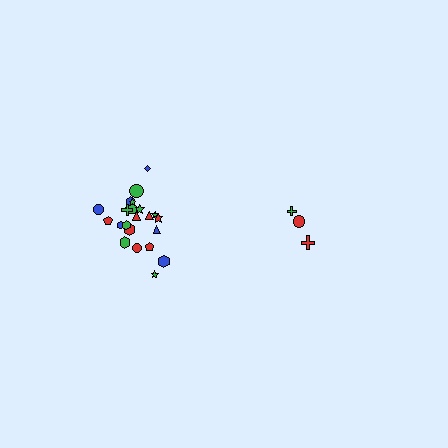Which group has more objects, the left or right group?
The left group.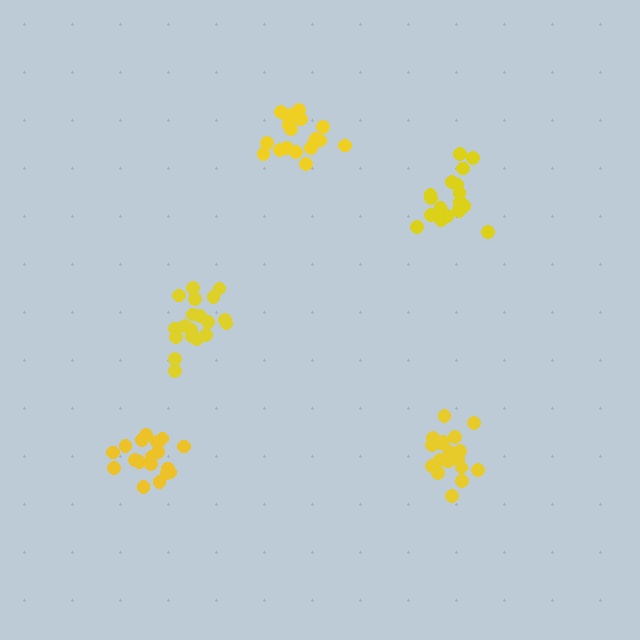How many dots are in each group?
Group 1: 20 dots, Group 2: 18 dots, Group 3: 19 dots, Group 4: 19 dots, Group 5: 19 dots (95 total).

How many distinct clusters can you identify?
There are 5 distinct clusters.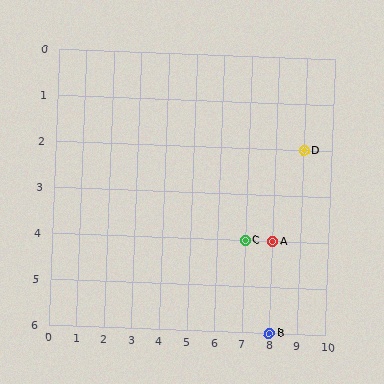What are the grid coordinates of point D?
Point D is at grid coordinates (9, 2).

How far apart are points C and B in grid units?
Points C and B are 1 column and 2 rows apart (about 2.2 grid units diagonally).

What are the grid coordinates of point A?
Point A is at grid coordinates (8, 4).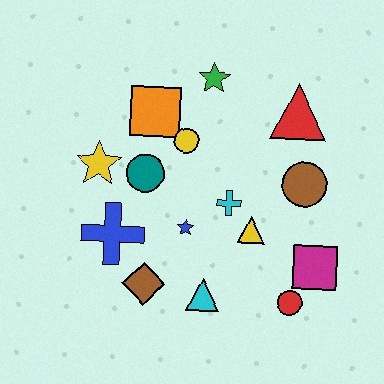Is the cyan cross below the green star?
Yes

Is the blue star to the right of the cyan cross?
No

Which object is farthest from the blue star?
The red triangle is farthest from the blue star.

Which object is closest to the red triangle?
The brown circle is closest to the red triangle.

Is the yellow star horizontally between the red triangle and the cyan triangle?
No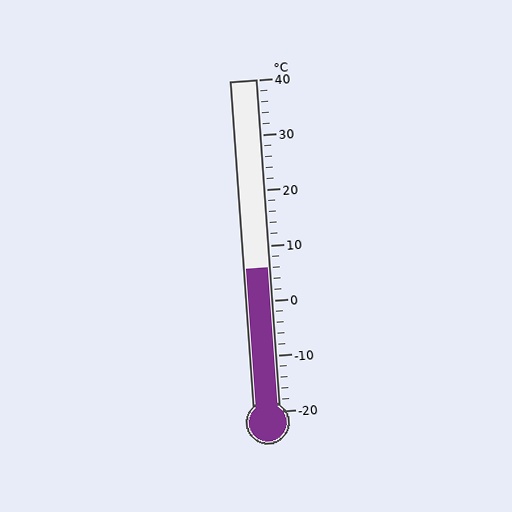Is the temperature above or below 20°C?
The temperature is below 20°C.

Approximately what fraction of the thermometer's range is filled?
The thermometer is filled to approximately 45% of its range.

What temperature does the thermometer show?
The thermometer shows approximately 6°C.